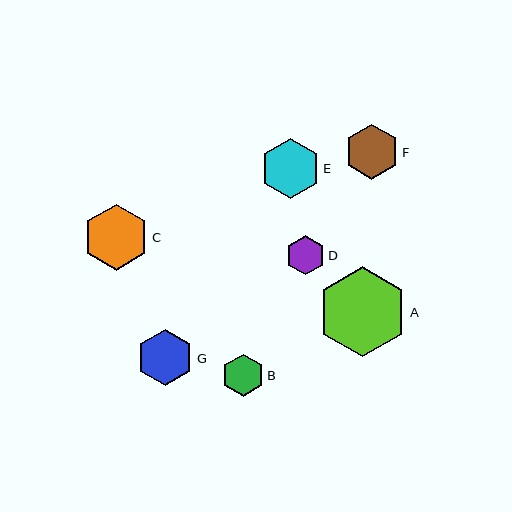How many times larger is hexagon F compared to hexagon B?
Hexagon F is approximately 1.3 times the size of hexagon B.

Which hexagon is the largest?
Hexagon A is the largest with a size of approximately 90 pixels.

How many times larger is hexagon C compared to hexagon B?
Hexagon C is approximately 1.6 times the size of hexagon B.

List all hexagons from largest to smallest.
From largest to smallest: A, C, E, G, F, B, D.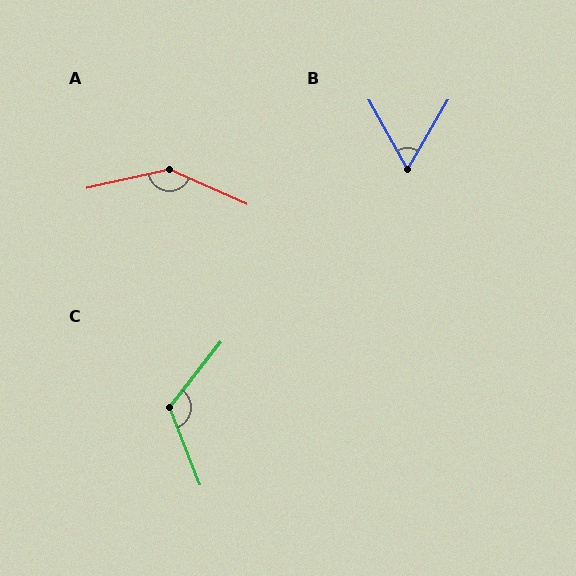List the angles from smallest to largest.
B (59°), C (121°), A (144°).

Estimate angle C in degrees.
Approximately 121 degrees.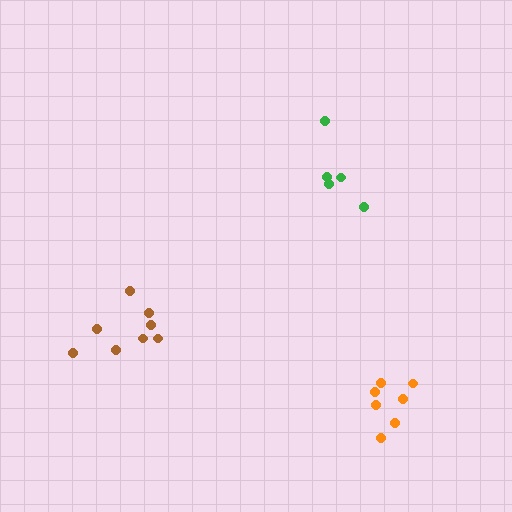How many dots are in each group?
Group 1: 8 dots, Group 2: 7 dots, Group 3: 5 dots (20 total).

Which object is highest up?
The green cluster is topmost.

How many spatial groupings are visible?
There are 3 spatial groupings.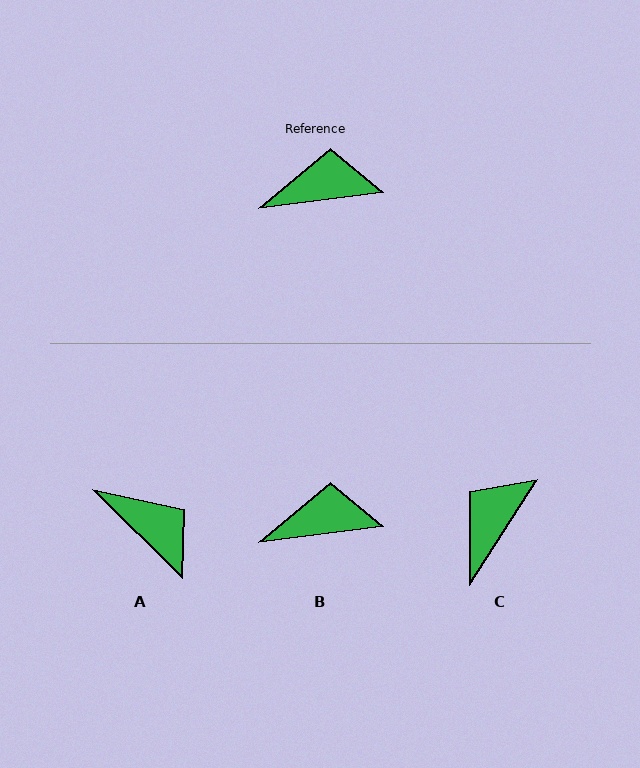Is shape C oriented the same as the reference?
No, it is off by about 50 degrees.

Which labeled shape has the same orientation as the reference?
B.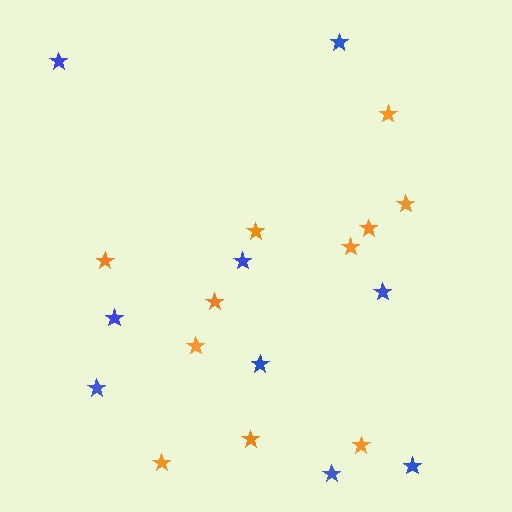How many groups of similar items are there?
There are 2 groups: one group of orange stars (11) and one group of blue stars (9).